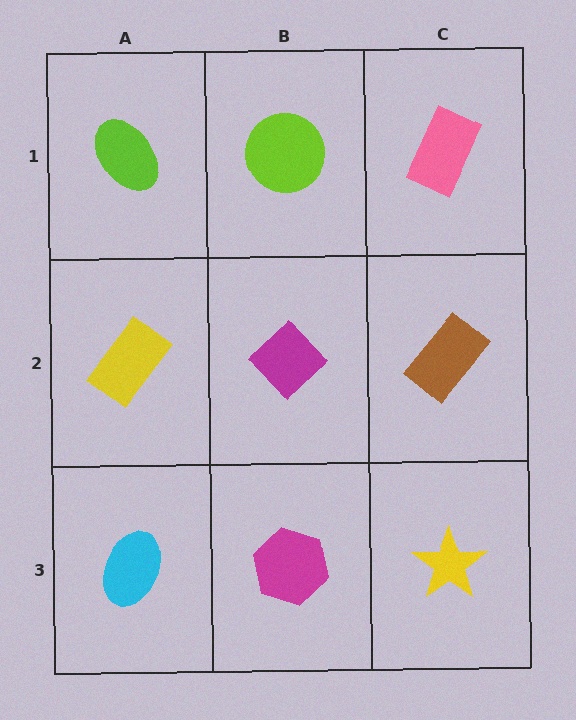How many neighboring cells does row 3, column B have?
3.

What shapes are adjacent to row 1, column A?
A yellow rectangle (row 2, column A), a lime circle (row 1, column B).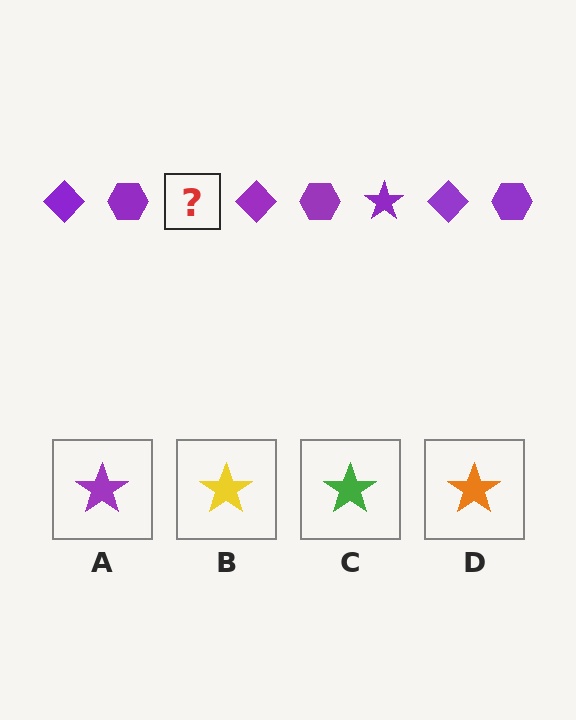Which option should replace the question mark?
Option A.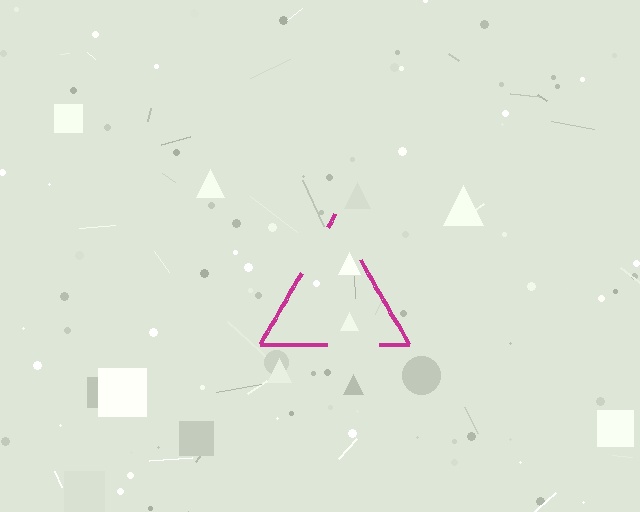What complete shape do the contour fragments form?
The contour fragments form a triangle.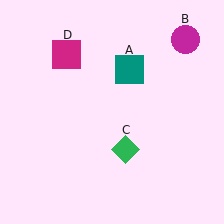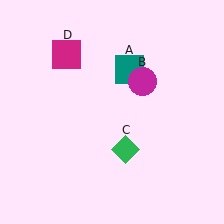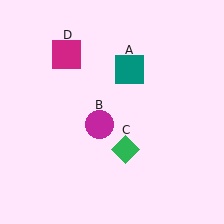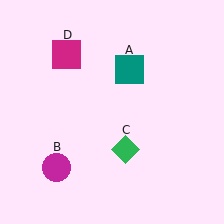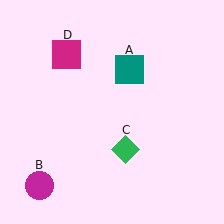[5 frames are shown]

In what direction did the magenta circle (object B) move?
The magenta circle (object B) moved down and to the left.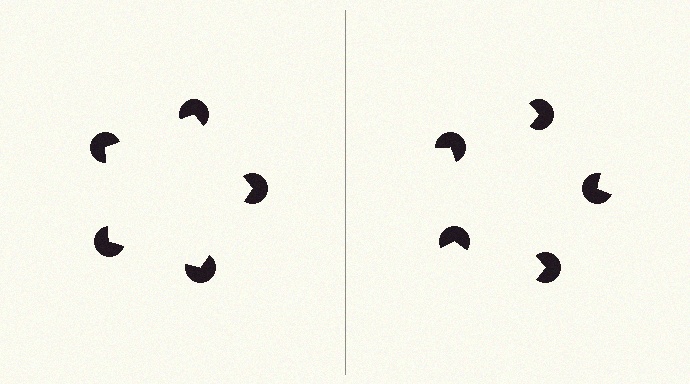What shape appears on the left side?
An illusory pentagon.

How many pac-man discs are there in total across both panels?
10 — 5 on each side.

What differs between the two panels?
The pac-man discs are positioned identically on both sides; only the wedge orientations differ. On the left they align to a pentagon; on the right they are misaligned.